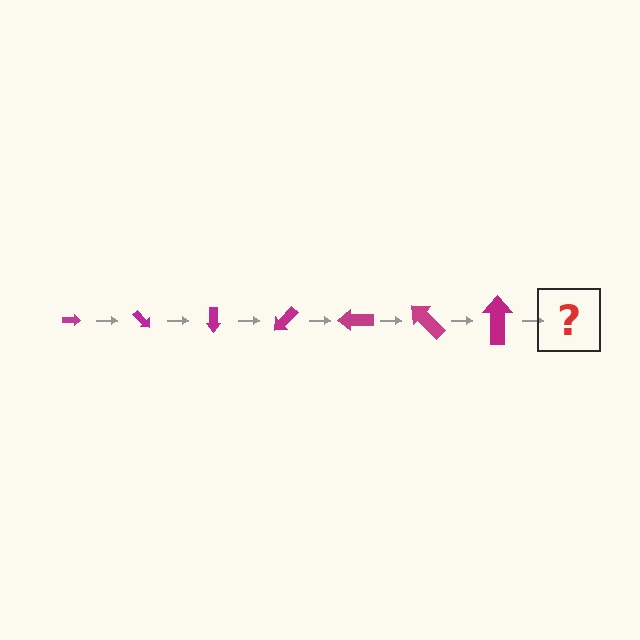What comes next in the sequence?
The next element should be an arrow, larger than the previous one and rotated 315 degrees from the start.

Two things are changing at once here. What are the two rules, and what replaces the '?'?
The two rules are that the arrow grows larger each step and it rotates 45 degrees each step. The '?' should be an arrow, larger than the previous one and rotated 315 degrees from the start.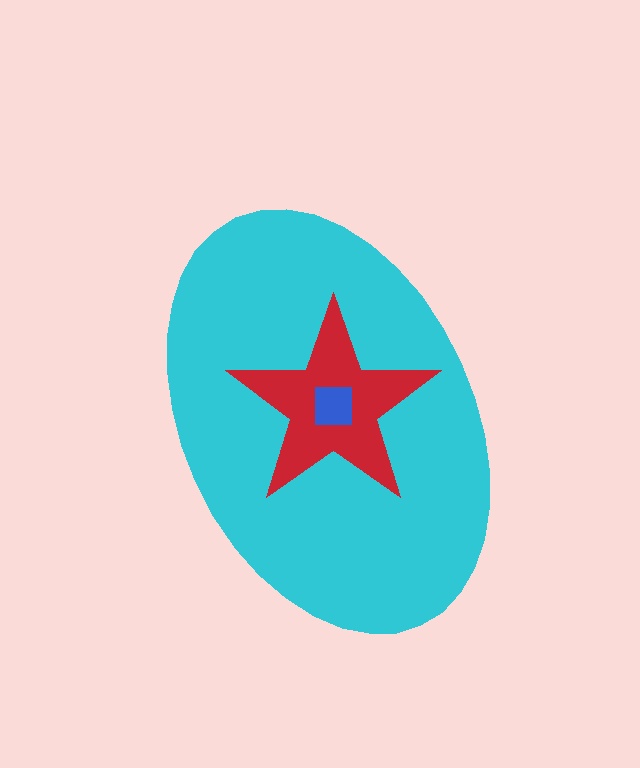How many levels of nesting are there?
3.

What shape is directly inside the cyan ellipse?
The red star.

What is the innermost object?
The blue square.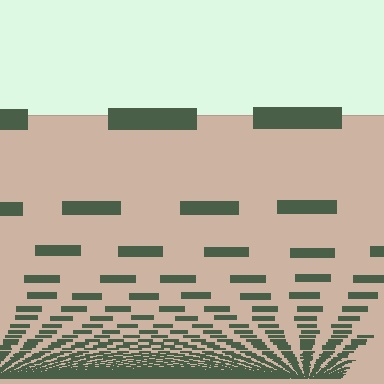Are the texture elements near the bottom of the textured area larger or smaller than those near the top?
Smaller. The gradient is inverted — elements near the bottom are smaller and denser.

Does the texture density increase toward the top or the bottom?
Density increases toward the bottom.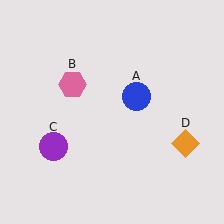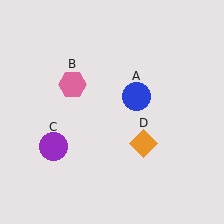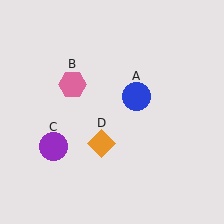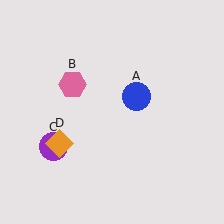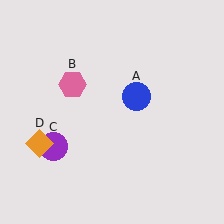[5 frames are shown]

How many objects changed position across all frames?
1 object changed position: orange diamond (object D).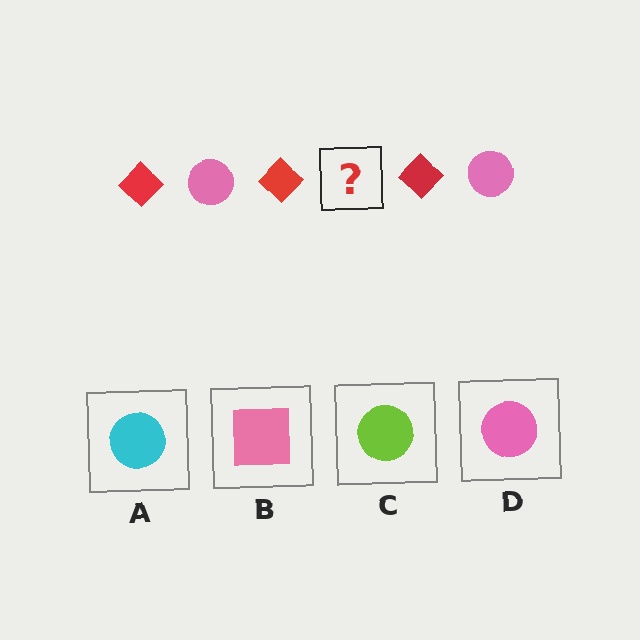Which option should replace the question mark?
Option D.